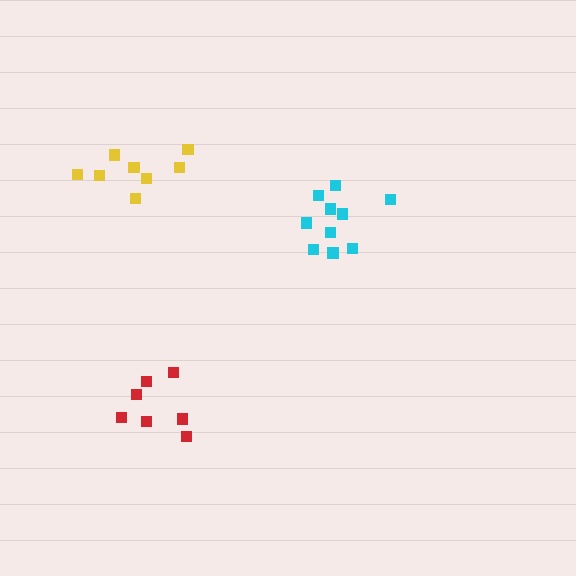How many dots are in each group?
Group 1: 10 dots, Group 2: 7 dots, Group 3: 8 dots (25 total).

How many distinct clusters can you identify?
There are 3 distinct clusters.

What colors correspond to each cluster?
The clusters are colored: cyan, red, yellow.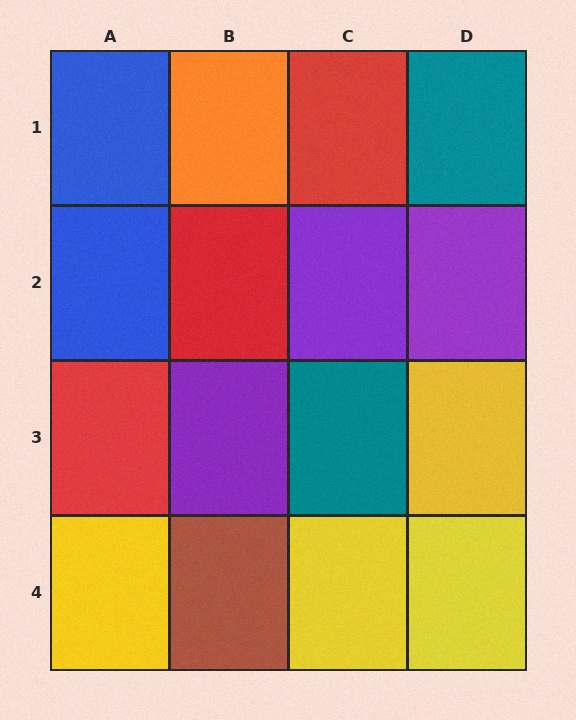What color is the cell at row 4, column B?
Brown.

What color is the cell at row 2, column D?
Purple.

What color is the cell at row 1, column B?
Orange.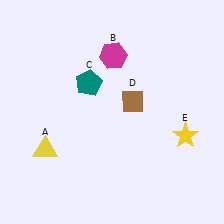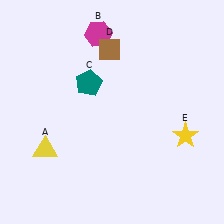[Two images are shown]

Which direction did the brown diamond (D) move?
The brown diamond (D) moved up.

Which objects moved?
The objects that moved are: the magenta hexagon (B), the brown diamond (D).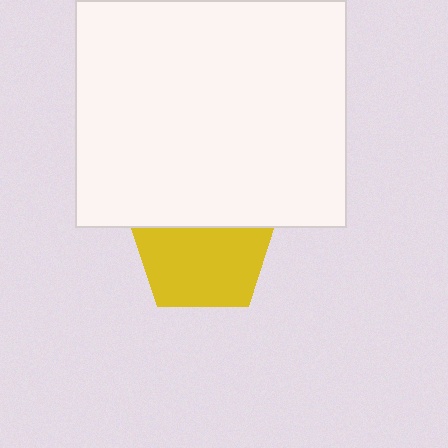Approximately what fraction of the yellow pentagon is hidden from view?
Roughly 36% of the yellow pentagon is hidden behind the white rectangle.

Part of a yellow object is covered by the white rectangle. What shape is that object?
It is a pentagon.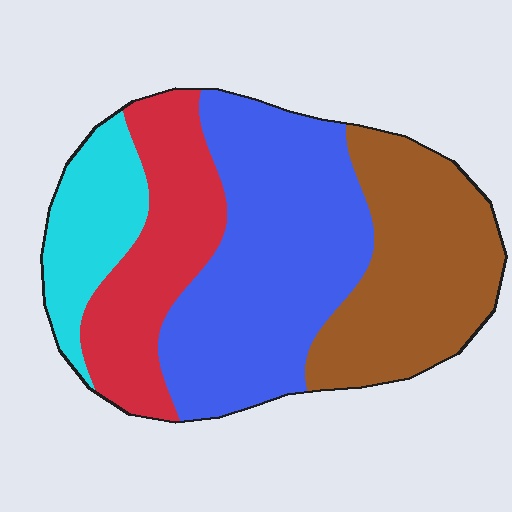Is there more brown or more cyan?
Brown.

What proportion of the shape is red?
Red takes up about one fifth (1/5) of the shape.